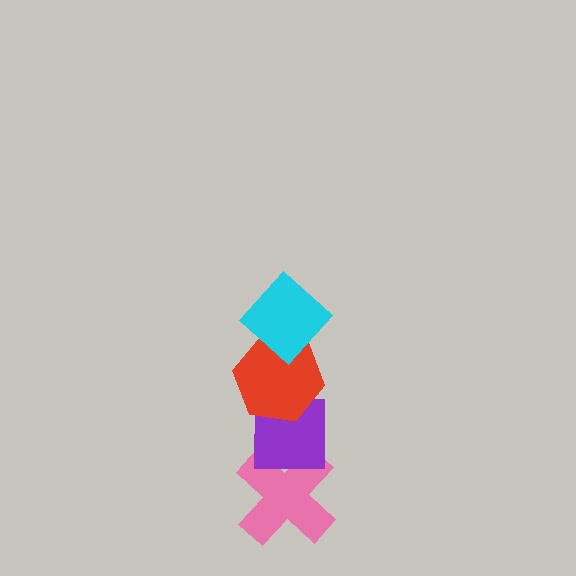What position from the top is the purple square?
The purple square is 3rd from the top.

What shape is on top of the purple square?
The red hexagon is on top of the purple square.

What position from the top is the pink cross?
The pink cross is 4th from the top.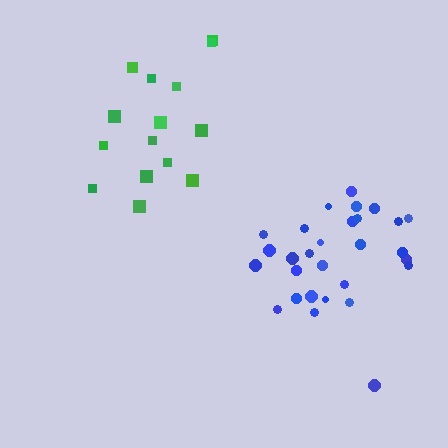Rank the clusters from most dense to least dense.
blue, green.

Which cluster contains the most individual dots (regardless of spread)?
Blue (29).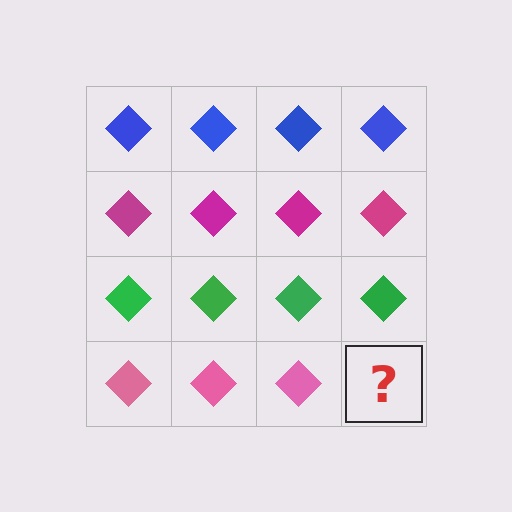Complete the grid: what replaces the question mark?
The question mark should be replaced with a pink diamond.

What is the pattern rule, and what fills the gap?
The rule is that each row has a consistent color. The gap should be filled with a pink diamond.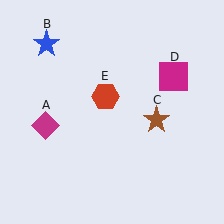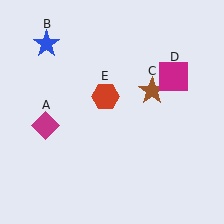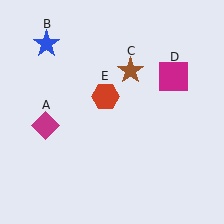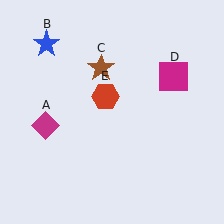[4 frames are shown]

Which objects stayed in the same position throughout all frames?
Magenta diamond (object A) and blue star (object B) and magenta square (object D) and red hexagon (object E) remained stationary.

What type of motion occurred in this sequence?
The brown star (object C) rotated counterclockwise around the center of the scene.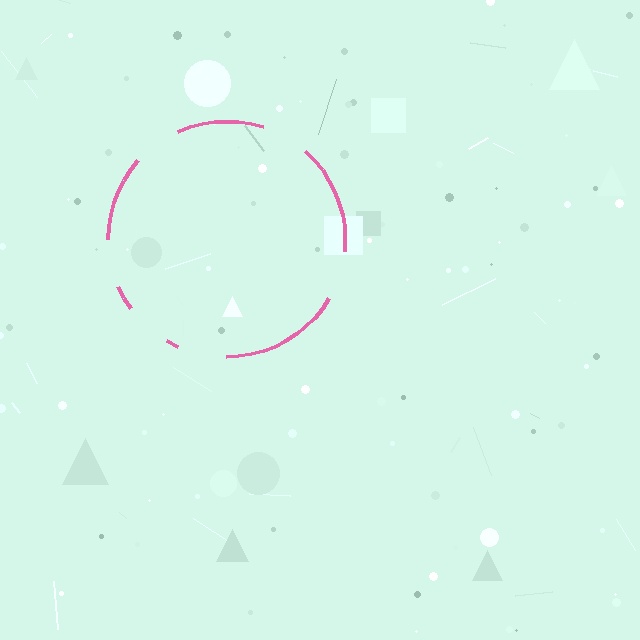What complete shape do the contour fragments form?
The contour fragments form a circle.